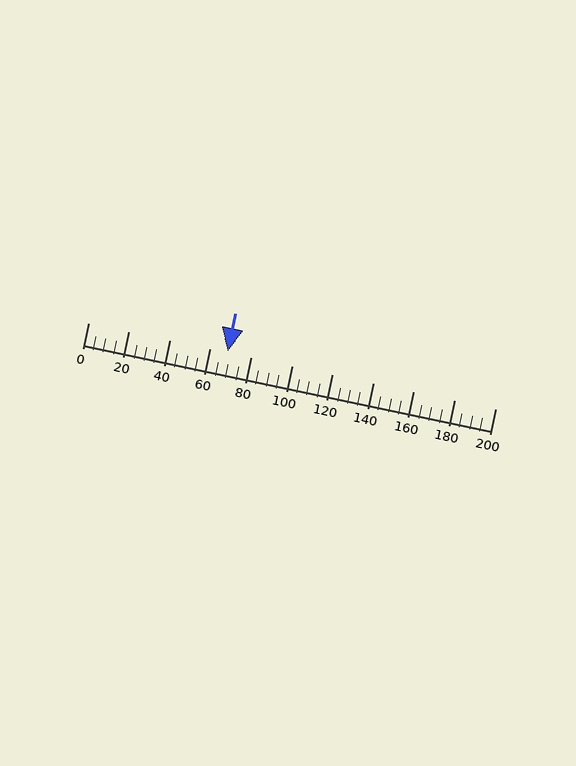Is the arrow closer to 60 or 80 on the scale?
The arrow is closer to 60.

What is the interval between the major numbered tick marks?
The major tick marks are spaced 20 units apart.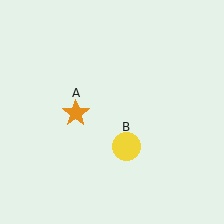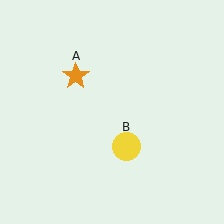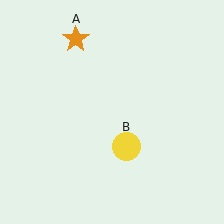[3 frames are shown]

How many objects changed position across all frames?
1 object changed position: orange star (object A).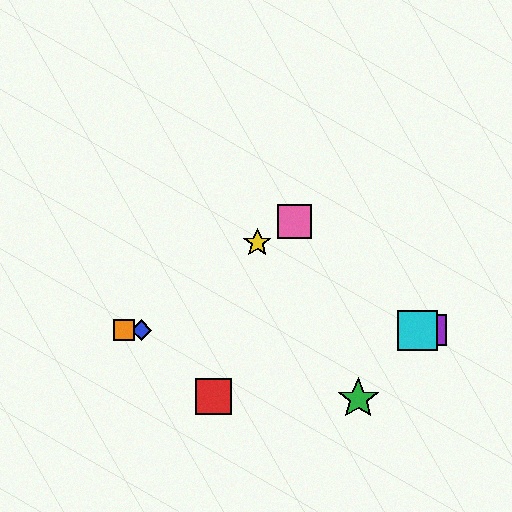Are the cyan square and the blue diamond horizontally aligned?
Yes, both are at y≈330.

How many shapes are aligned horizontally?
4 shapes (the blue diamond, the purple square, the orange square, the cyan square) are aligned horizontally.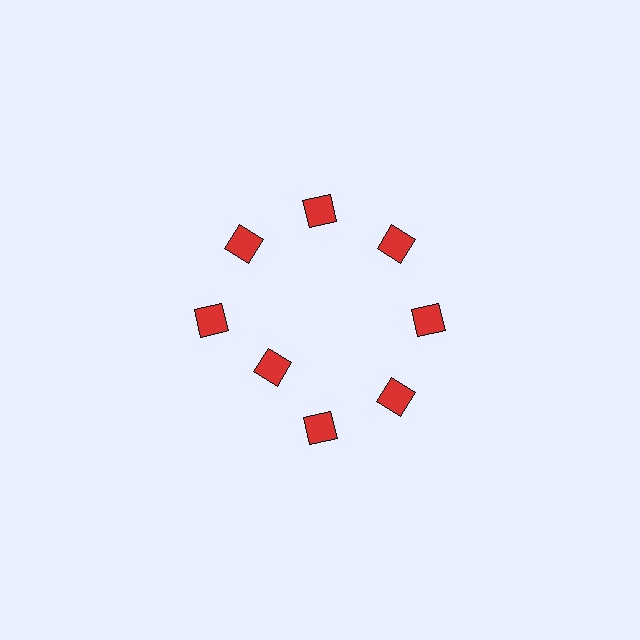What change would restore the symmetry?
The symmetry would be restored by moving it outward, back onto the ring so that all 8 squares sit at equal angles and equal distance from the center.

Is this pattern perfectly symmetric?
No. The 8 red squares are arranged in a ring, but one element near the 8 o'clock position is pulled inward toward the center, breaking the 8-fold rotational symmetry.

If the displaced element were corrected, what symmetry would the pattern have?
It would have 8-fold rotational symmetry — the pattern would map onto itself every 45 degrees.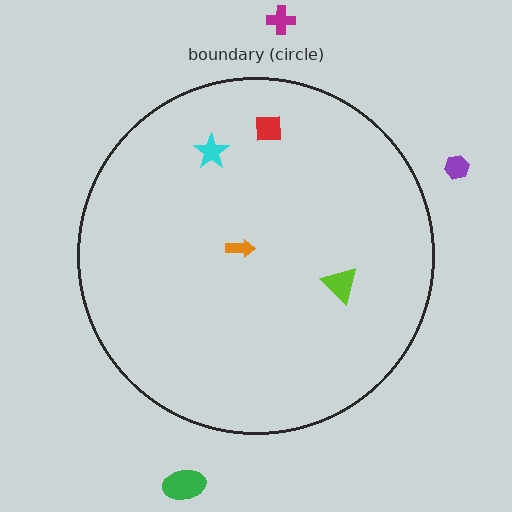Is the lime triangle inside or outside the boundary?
Inside.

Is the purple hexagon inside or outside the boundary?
Outside.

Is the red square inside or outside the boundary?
Inside.